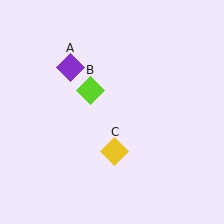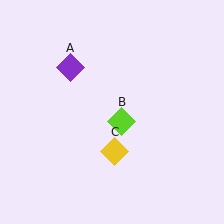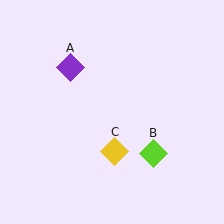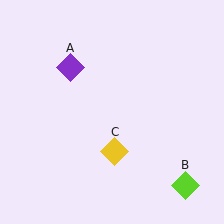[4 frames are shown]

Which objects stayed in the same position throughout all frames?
Purple diamond (object A) and yellow diamond (object C) remained stationary.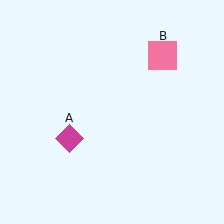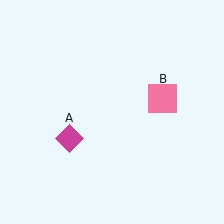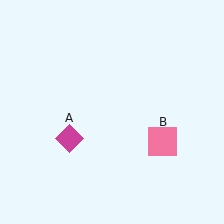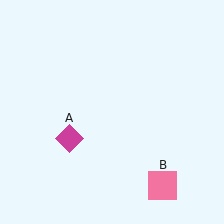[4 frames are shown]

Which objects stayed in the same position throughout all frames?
Magenta diamond (object A) remained stationary.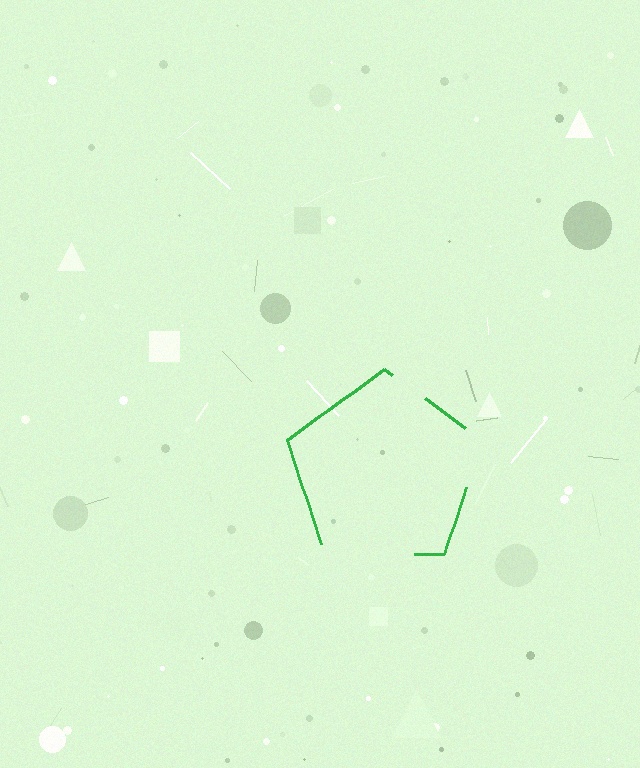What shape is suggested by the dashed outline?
The dashed outline suggests a pentagon.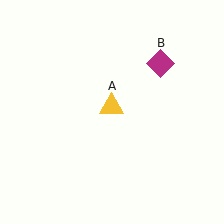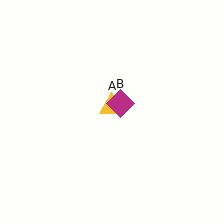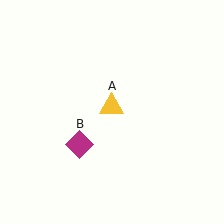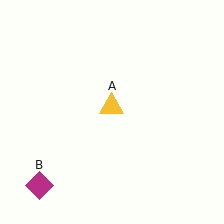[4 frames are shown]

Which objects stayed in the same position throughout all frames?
Yellow triangle (object A) remained stationary.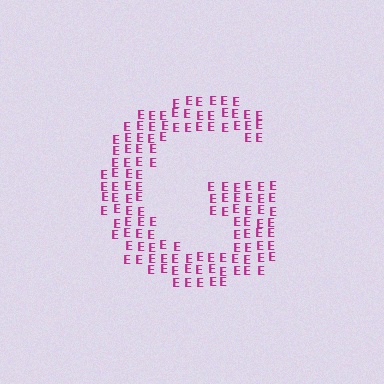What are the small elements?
The small elements are letter E's.